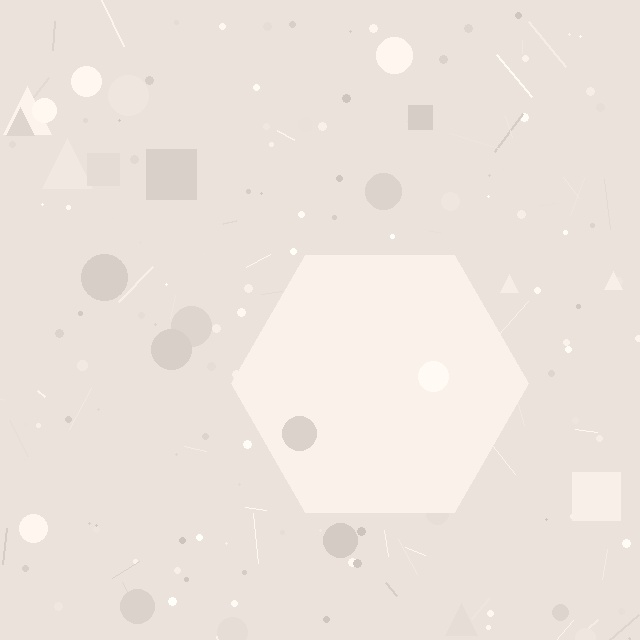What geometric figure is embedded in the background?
A hexagon is embedded in the background.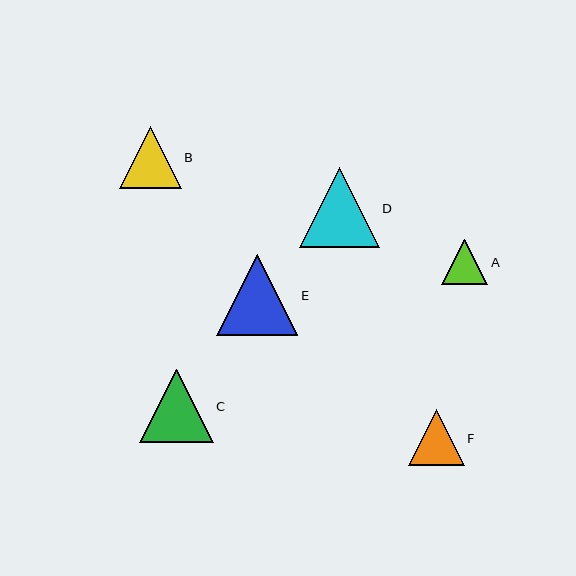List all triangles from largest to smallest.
From largest to smallest: E, D, C, B, F, A.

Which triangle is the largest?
Triangle E is the largest with a size of approximately 81 pixels.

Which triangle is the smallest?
Triangle A is the smallest with a size of approximately 46 pixels.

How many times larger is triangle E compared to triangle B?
Triangle E is approximately 1.3 times the size of triangle B.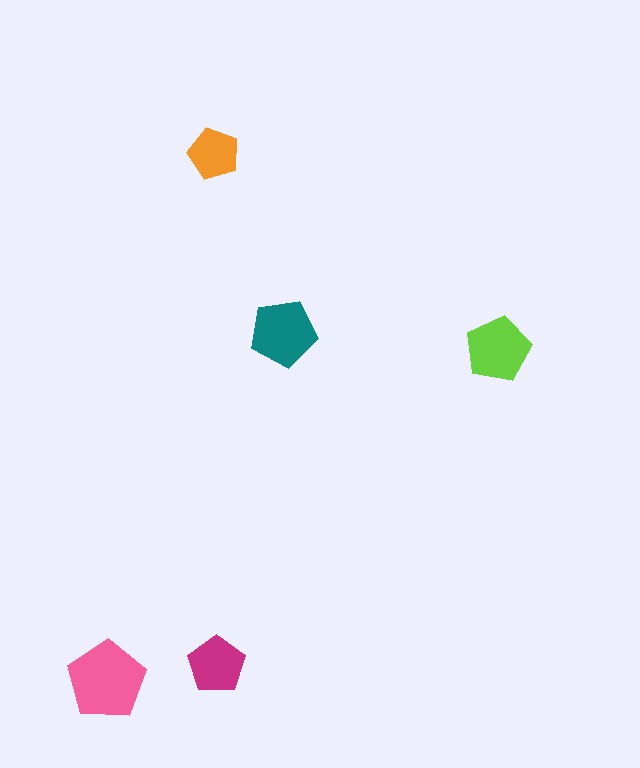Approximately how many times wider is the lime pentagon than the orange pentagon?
About 1.5 times wider.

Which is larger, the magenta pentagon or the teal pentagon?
The teal one.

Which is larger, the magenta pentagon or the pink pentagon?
The pink one.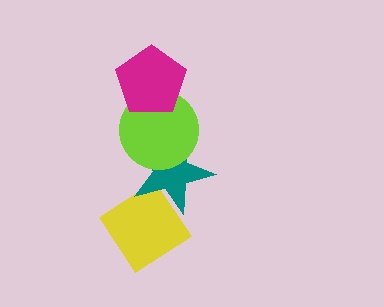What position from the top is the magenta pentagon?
The magenta pentagon is 1st from the top.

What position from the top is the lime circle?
The lime circle is 2nd from the top.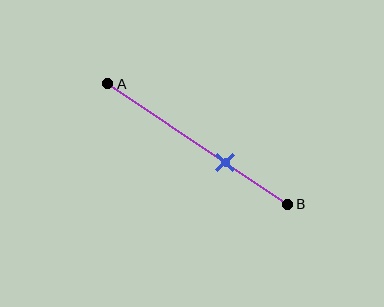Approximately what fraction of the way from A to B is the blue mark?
The blue mark is approximately 65% of the way from A to B.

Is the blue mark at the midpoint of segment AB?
No, the mark is at about 65% from A, not at the 50% midpoint.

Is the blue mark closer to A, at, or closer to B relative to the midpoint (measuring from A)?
The blue mark is closer to point B than the midpoint of segment AB.